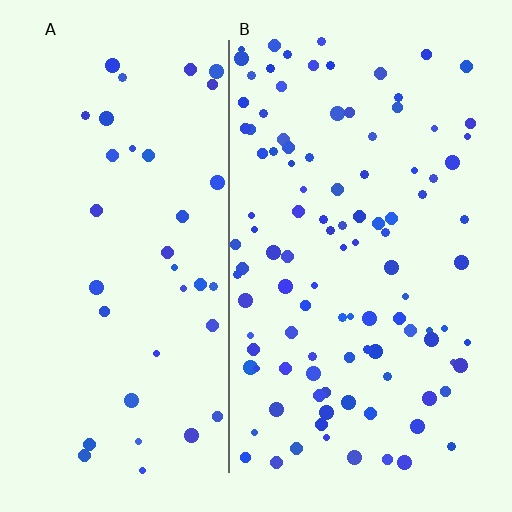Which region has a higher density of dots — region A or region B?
B (the right).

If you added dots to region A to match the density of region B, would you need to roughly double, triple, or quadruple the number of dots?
Approximately triple.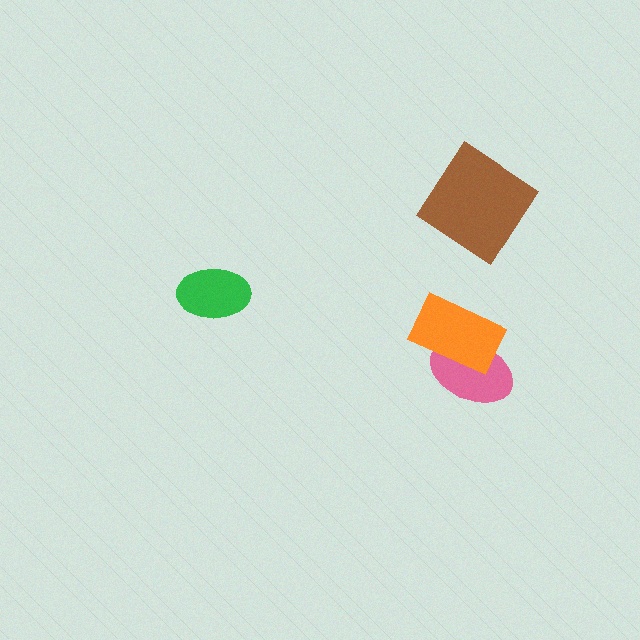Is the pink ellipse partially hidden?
Yes, it is partially covered by another shape.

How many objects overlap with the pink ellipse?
1 object overlaps with the pink ellipse.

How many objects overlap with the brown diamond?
0 objects overlap with the brown diamond.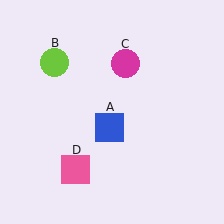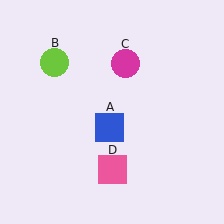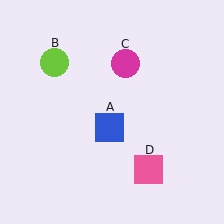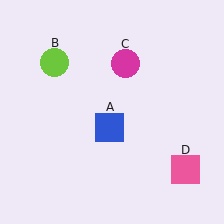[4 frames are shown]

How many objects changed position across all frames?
1 object changed position: pink square (object D).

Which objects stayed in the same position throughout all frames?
Blue square (object A) and lime circle (object B) and magenta circle (object C) remained stationary.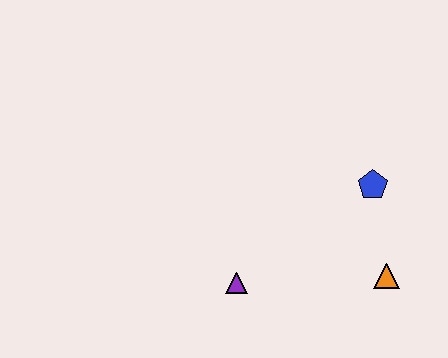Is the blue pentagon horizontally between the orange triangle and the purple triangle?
Yes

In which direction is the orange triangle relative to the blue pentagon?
The orange triangle is below the blue pentagon.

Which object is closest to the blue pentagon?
The orange triangle is closest to the blue pentagon.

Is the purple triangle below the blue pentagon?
Yes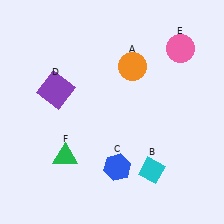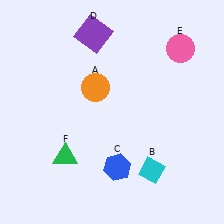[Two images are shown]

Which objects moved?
The objects that moved are: the orange circle (A), the purple square (D).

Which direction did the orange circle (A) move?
The orange circle (A) moved left.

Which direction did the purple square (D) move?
The purple square (D) moved up.